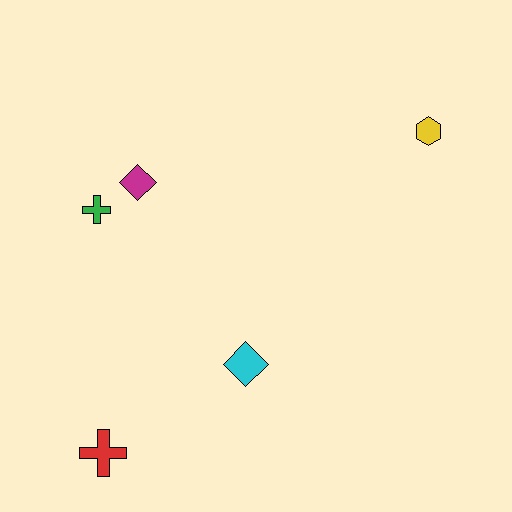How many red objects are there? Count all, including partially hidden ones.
There is 1 red object.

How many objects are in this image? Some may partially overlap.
There are 5 objects.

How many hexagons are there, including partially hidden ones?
There is 1 hexagon.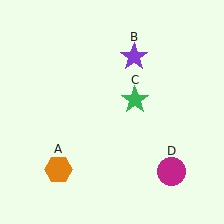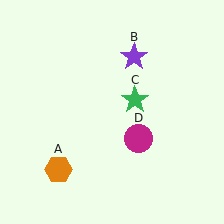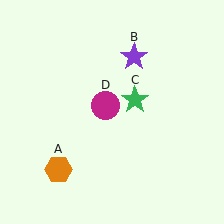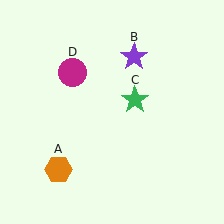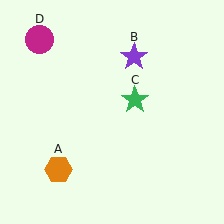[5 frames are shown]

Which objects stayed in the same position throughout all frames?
Orange hexagon (object A) and purple star (object B) and green star (object C) remained stationary.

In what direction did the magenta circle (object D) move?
The magenta circle (object D) moved up and to the left.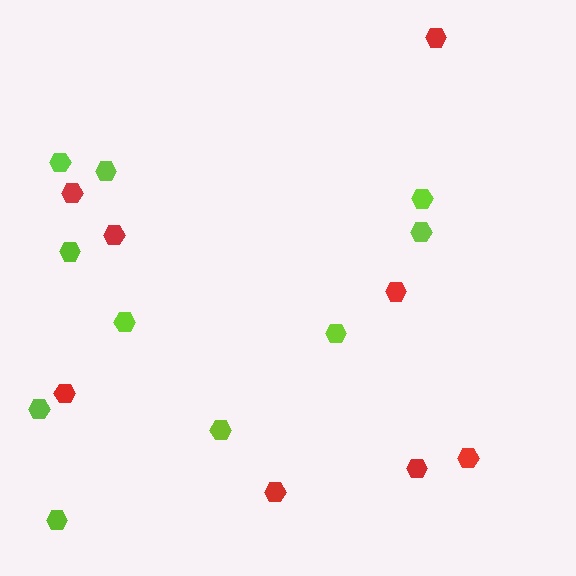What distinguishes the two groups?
There are 2 groups: one group of red hexagons (8) and one group of lime hexagons (10).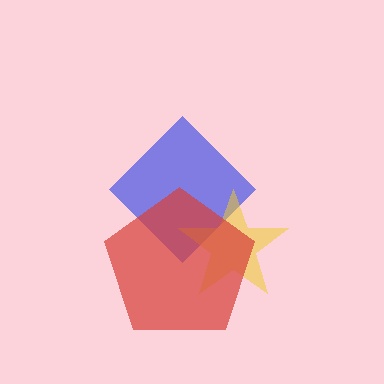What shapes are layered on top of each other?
The layered shapes are: a blue diamond, a yellow star, a red pentagon.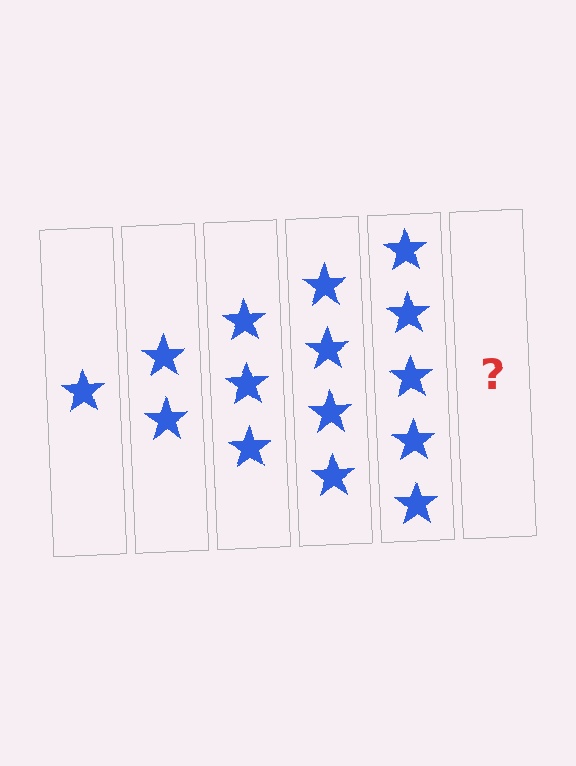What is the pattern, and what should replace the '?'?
The pattern is that each step adds one more star. The '?' should be 6 stars.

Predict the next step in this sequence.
The next step is 6 stars.